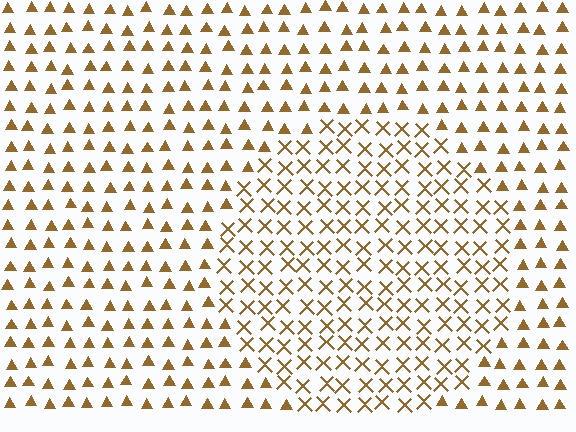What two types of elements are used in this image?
The image uses X marks inside the circle region and triangles outside it.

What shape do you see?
I see a circle.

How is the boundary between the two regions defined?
The boundary is defined by a change in element shape: X marks inside vs. triangles outside. All elements share the same color and spacing.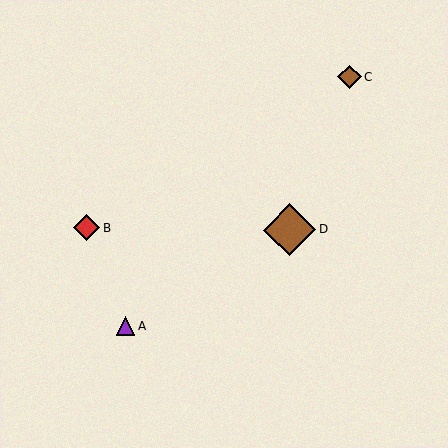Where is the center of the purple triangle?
The center of the purple triangle is at (125, 326).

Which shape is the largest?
The brown diamond (labeled D) is the largest.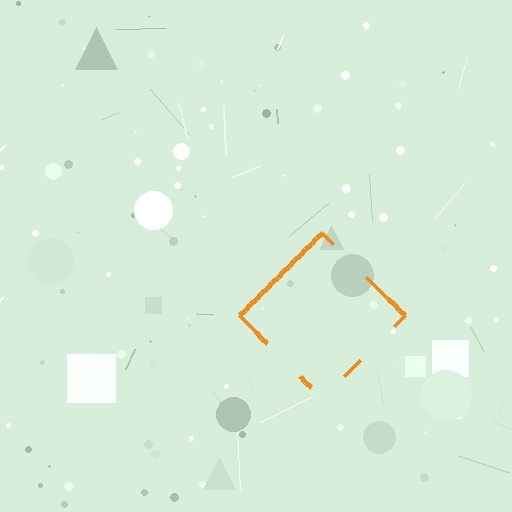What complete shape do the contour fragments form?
The contour fragments form a diamond.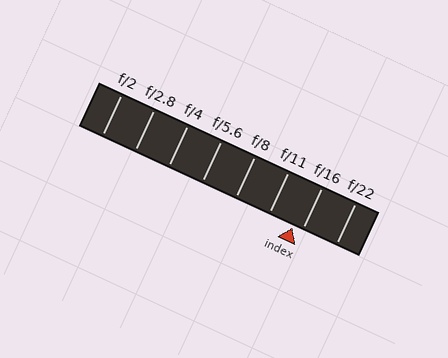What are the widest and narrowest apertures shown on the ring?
The widest aperture shown is f/2 and the narrowest is f/22.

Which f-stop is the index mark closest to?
The index mark is closest to f/16.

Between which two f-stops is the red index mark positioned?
The index mark is between f/11 and f/16.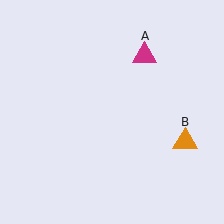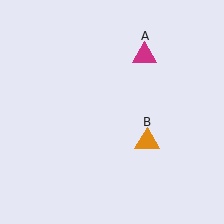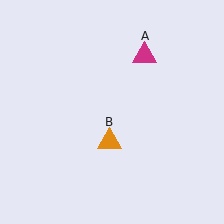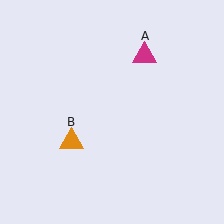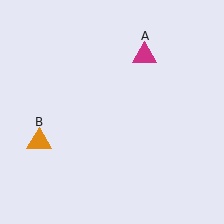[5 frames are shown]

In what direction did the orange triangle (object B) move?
The orange triangle (object B) moved left.